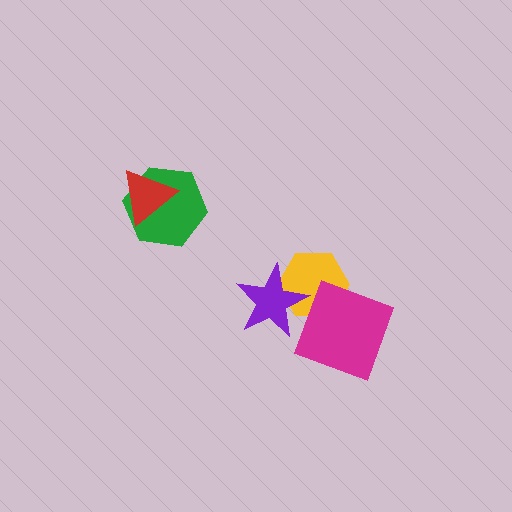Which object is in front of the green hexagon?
The red triangle is in front of the green hexagon.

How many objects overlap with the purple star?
1 object overlaps with the purple star.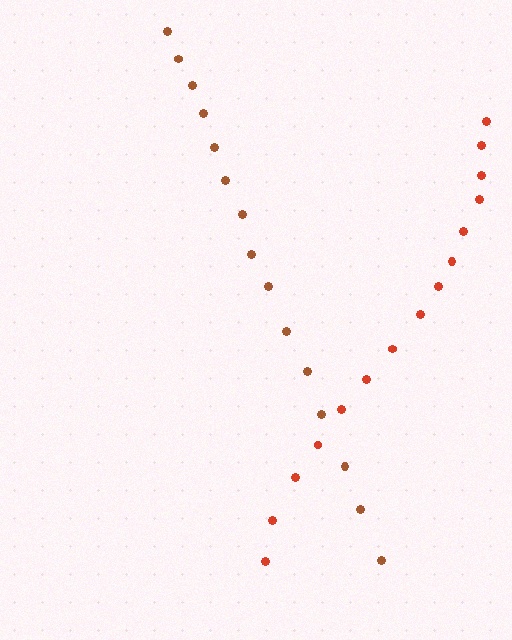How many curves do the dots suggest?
There are 2 distinct paths.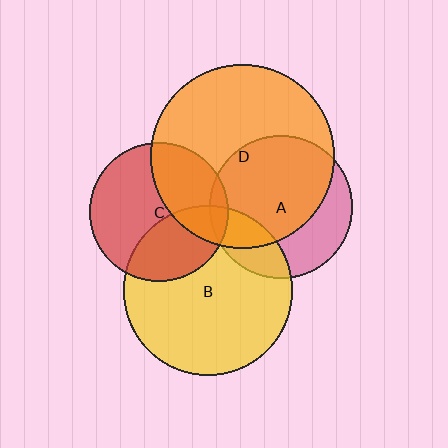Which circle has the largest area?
Circle D (orange).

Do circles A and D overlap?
Yes.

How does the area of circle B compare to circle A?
Approximately 1.4 times.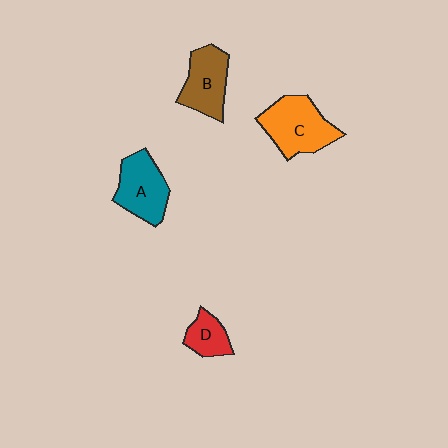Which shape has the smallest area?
Shape D (red).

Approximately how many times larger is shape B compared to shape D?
Approximately 1.7 times.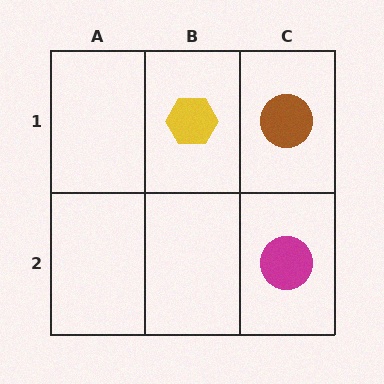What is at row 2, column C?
A magenta circle.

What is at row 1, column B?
A yellow hexagon.